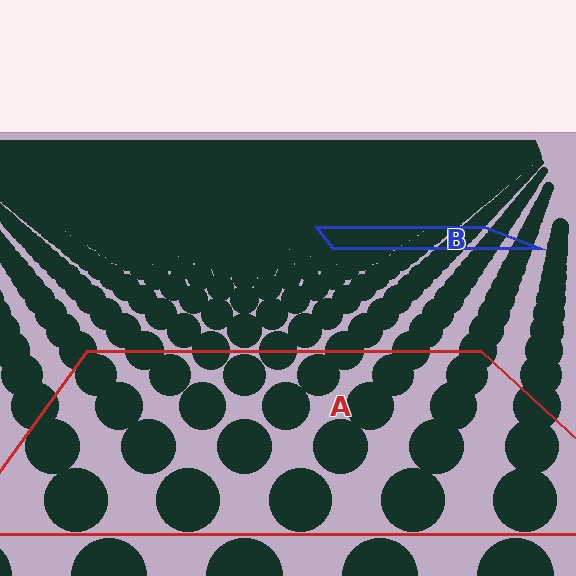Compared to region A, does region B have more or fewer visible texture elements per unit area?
Region B has more texture elements per unit area — they are packed more densely because it is farther away.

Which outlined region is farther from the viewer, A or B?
Region B is farther from the viewer — the texture elements inside it appear smaller and more densely packed.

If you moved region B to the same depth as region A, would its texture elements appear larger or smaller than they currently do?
They would appear larger. At a closer depth, the same texture elements are projected at a bigger on-screen size.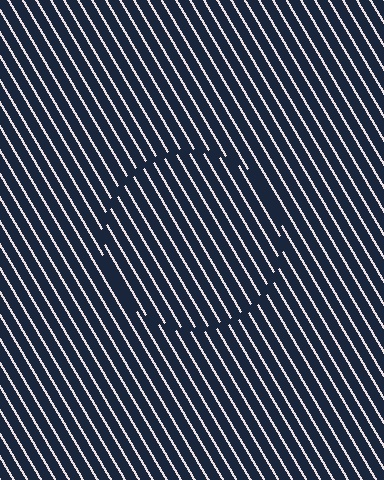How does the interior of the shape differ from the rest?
The interior of the shape contains the same grating, shifted by half a period — the contour is defined by the phase discontinuity where line-ends from the inner and outer gratings abut.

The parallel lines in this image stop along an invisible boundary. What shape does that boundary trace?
An illusory circle. The interior of the shape contains the same grating, shifted by half a period — the contour is defined by the phase discontinuity where line-ends from the inner and outer gratings abut.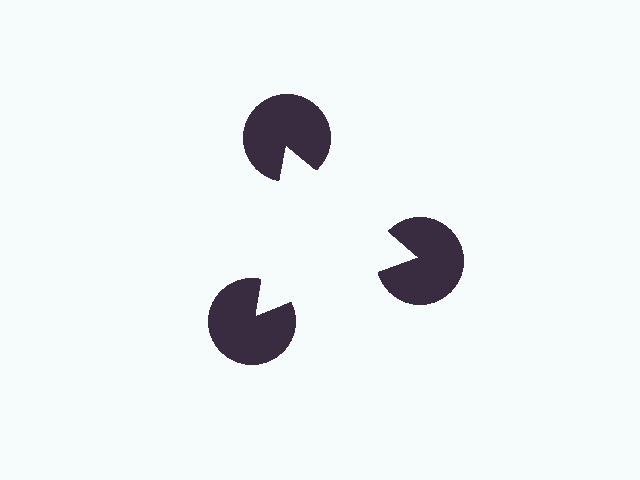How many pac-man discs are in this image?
There are 3 — one at each vertex of the illusory triangle.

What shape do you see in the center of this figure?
An illusory triangle — its edges are inferred from the aligned wedge cuts in the pac-man discs, not physically drawn.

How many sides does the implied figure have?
3 sides.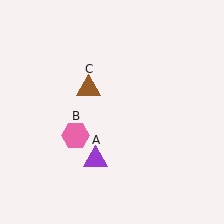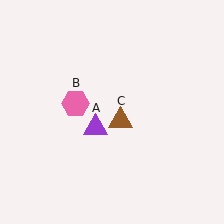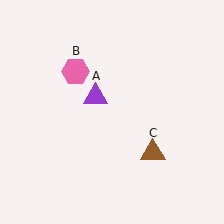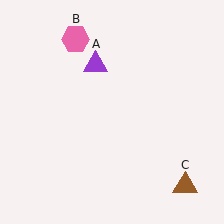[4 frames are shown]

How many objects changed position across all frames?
3 objects changed position: purple triangle (object A), pink hexagon (object B), brown triangle (object C).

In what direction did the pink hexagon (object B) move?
The pink hexagon (object B) moved up.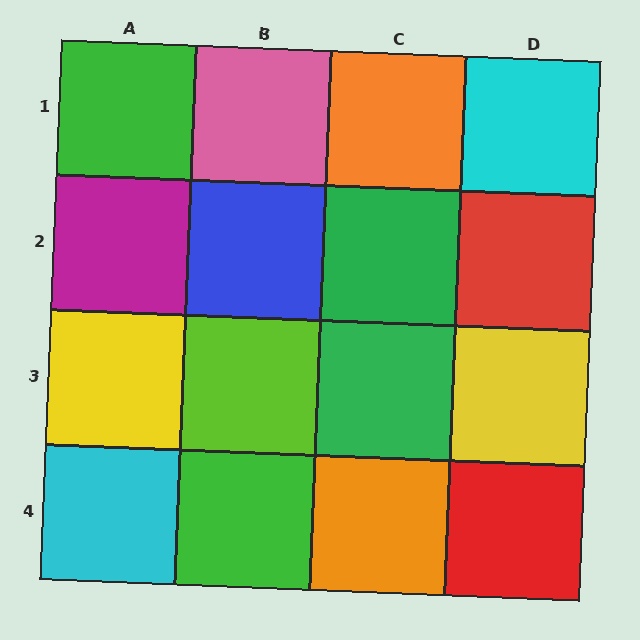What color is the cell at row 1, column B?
Pink.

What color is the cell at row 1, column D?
Cyan.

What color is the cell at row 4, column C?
Orange.